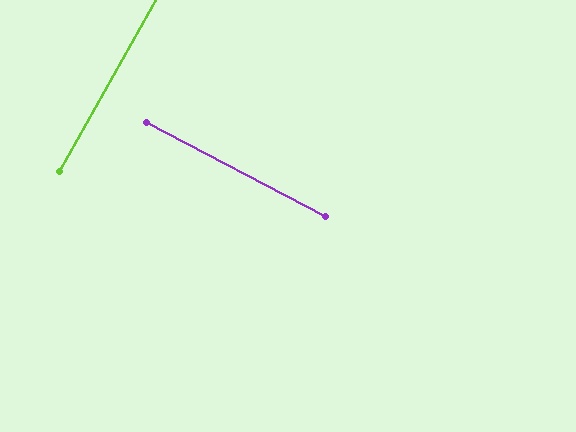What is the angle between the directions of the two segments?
Approximately 89 degrees.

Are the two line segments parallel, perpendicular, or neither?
Perpendicular — they meet at approximately 89°.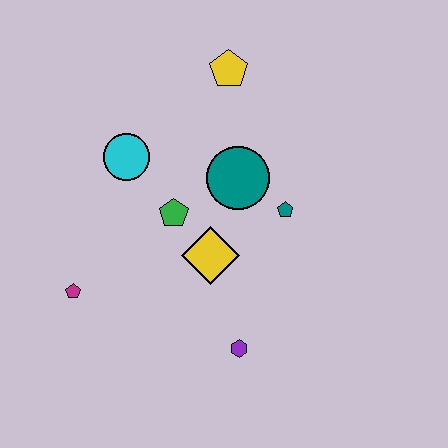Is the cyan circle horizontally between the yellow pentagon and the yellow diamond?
No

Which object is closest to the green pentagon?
The yellow diamond is closest to the green pentagon.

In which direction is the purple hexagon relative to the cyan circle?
The purple hexagon is below the cyan circle.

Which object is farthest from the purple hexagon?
The yellow pentagon is farthest from the purple hexagon.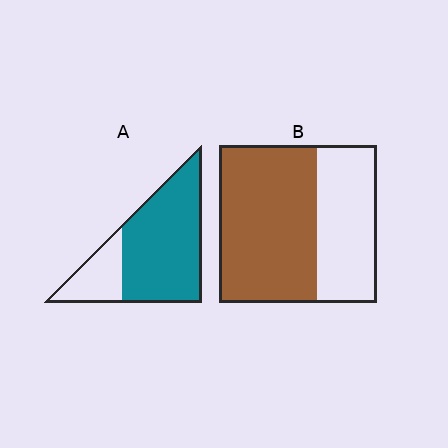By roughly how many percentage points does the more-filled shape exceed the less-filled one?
By roughly 15 percentage points (A over B).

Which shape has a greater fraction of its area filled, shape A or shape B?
Shape A.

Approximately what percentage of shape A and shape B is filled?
A is approximately 75% and B is approximately 60%.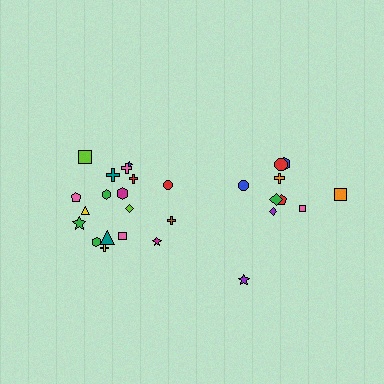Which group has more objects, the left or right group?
The left group.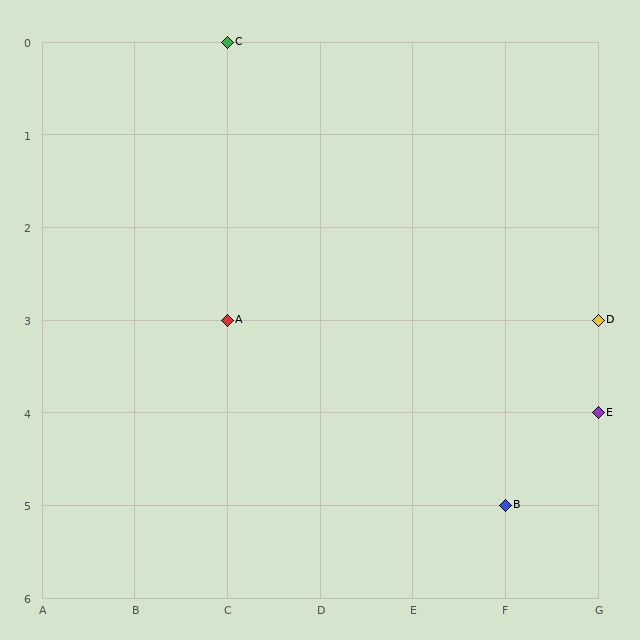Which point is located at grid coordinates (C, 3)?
Point A is at (C, 3).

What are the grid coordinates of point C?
Point C is at grid coordinates (C, 0).